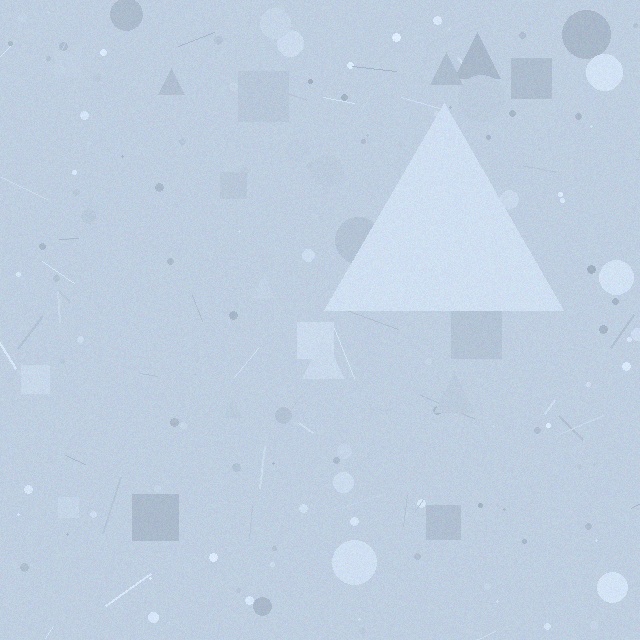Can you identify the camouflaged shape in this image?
The camouflaged shape is a triangle.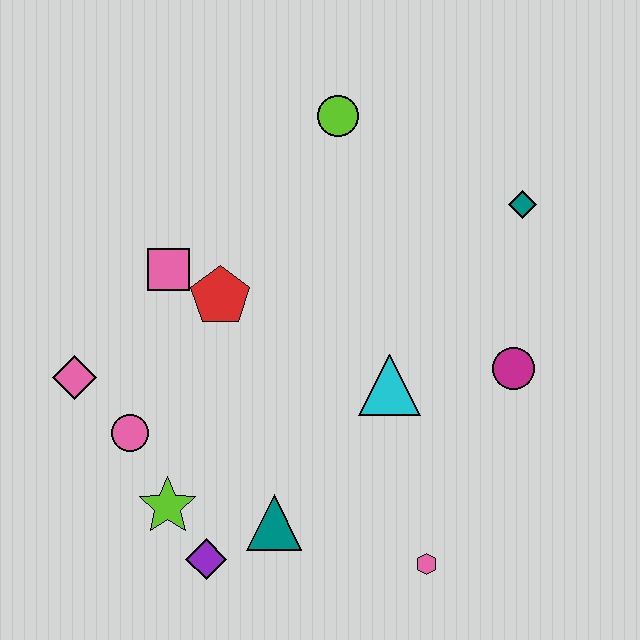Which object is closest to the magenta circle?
The cyan triangle is closest to the magenta circle.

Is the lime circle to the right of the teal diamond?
No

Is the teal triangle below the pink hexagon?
No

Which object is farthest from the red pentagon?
The pink hexagon is farthest from the red pentagon.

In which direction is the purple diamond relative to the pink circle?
The purple diamond is below the pink circle.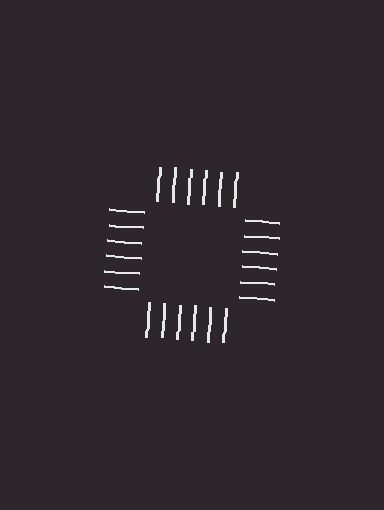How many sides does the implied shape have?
4 sides — the line-ends trace a square.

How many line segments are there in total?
24 — 6 along each of the 4 edges.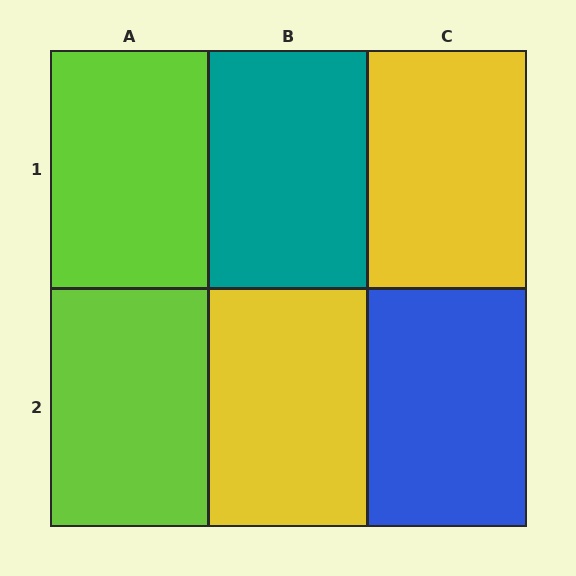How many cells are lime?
2 cells are lime.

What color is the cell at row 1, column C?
Yellow.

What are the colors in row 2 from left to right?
Lime, yellow, blue.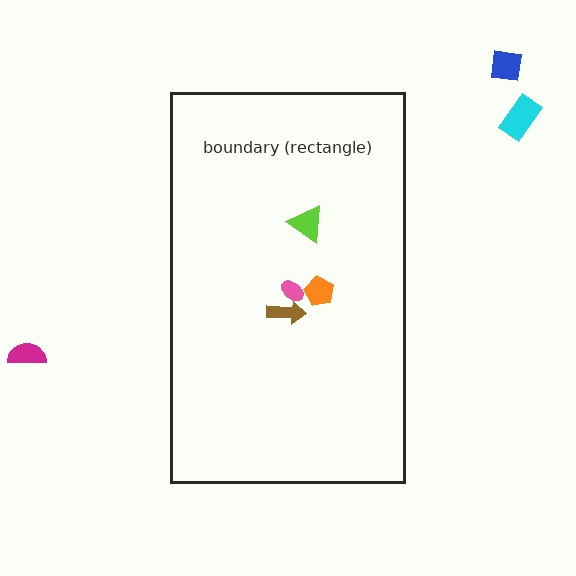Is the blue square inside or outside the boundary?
Outside.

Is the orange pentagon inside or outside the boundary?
Inside.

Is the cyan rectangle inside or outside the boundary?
Outside.